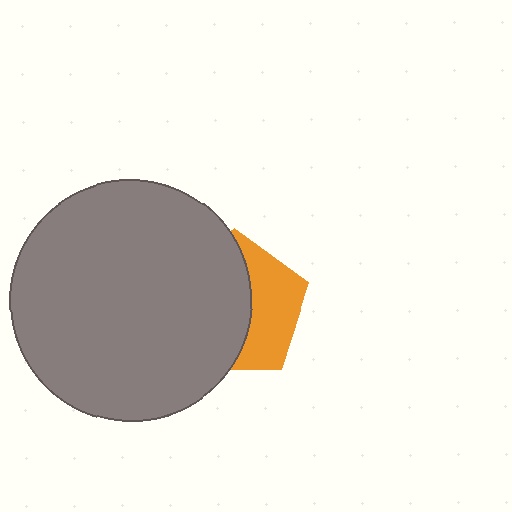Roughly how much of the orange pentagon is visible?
A small part of it is visible (roughly 40%).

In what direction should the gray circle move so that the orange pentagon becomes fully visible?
The gray circle should move left. That is the shortest direction to clear the overlap and leave the orange pentagon fully visible.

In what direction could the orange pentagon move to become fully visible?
The orange pentagon could move right. That would shift it out from behind the gray circle entirely.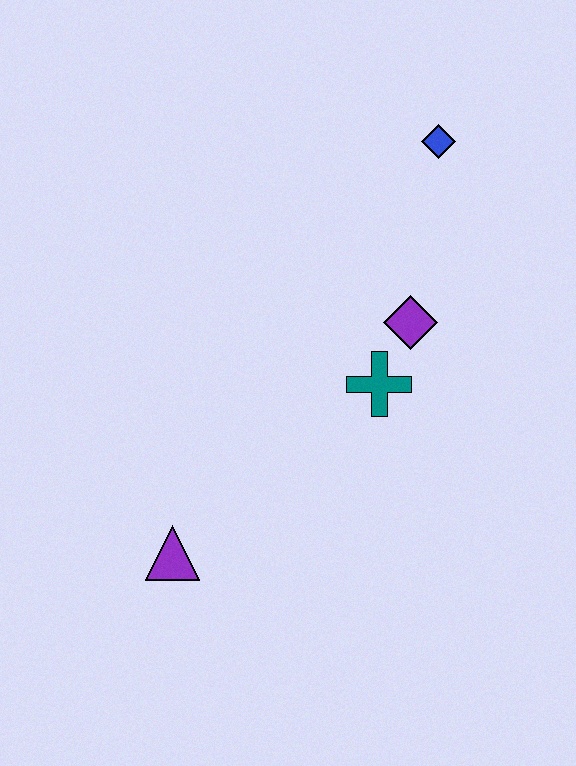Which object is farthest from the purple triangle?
The blue diamond is farthest from the purple triangle.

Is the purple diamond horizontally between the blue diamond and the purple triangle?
Yes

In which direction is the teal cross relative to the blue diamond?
The teal cross is below the blue diamond.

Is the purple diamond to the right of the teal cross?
Yes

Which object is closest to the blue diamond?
The purple diamond is closest to the blue diamond.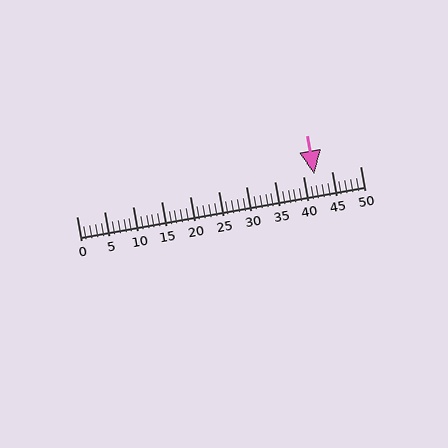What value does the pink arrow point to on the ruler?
The pink arrow points to approximately 42.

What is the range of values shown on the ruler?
The ruler shows values from 0 to 50.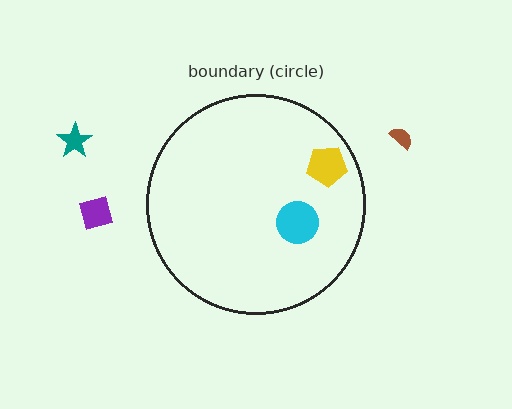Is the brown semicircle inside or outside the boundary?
Outside.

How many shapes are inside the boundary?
2 inside, 3 outside.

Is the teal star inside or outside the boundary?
Outside.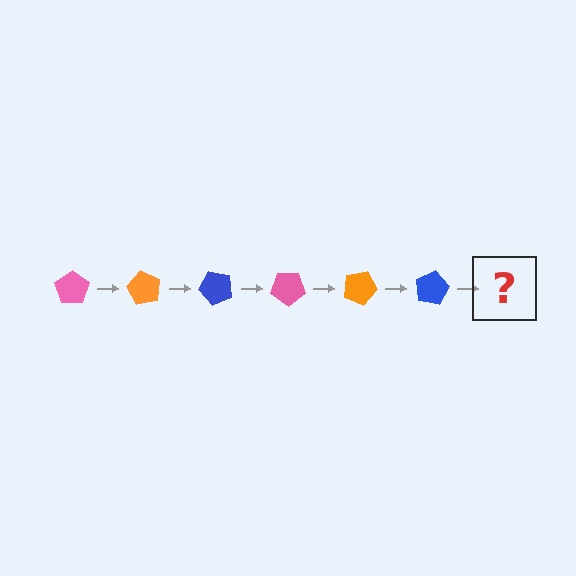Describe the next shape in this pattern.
It should be a pink pentagon, rotated 360 degrees from the start.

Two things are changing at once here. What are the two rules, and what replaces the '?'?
The two rules are that it rotates 60 degrees each step and the color cycles through pink, orange, and blue. The '?' should be a pink pentagon, rotated 360 degrees from the start.